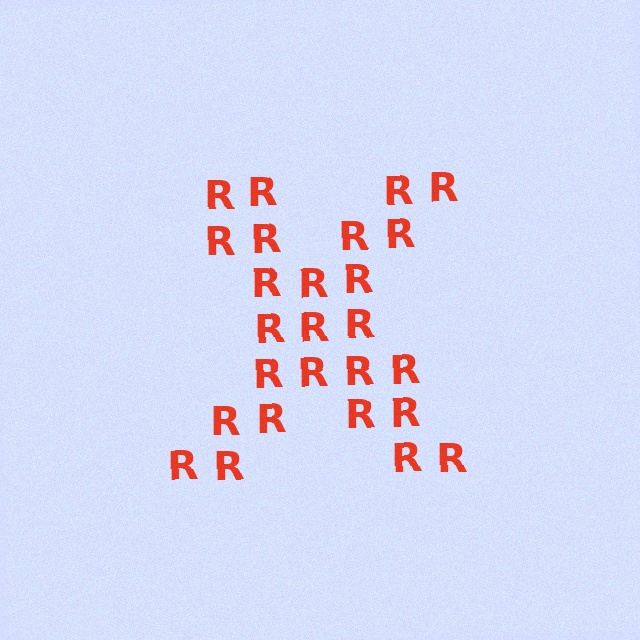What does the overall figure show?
The overall figure shows the letter X.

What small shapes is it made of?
It is made of small letter R's.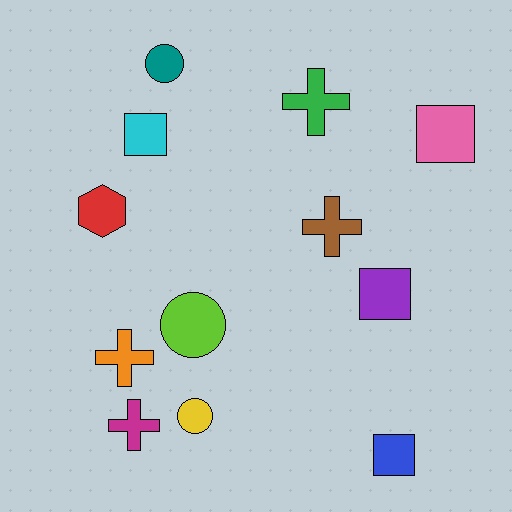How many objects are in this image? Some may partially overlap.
There are 12 objects.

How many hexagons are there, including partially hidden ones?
There is 1 hexagon.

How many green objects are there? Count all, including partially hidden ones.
There is 1 green object.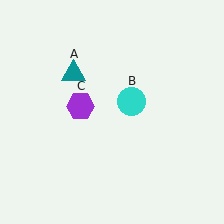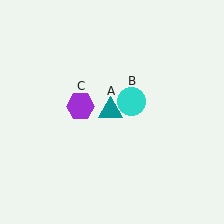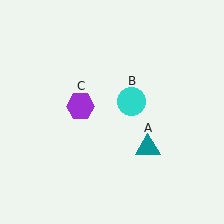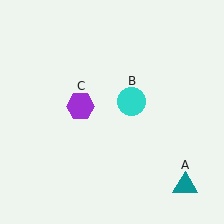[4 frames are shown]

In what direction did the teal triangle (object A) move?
The teal triangle (object A) moved down and to the right.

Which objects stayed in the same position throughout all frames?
Cyan circle (object B) and purple hexagon (object C) remained stationary.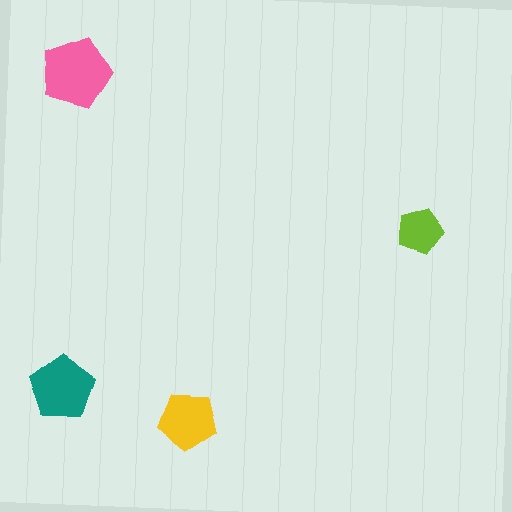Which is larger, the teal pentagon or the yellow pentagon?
The teal one.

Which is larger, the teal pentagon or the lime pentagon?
The teal one.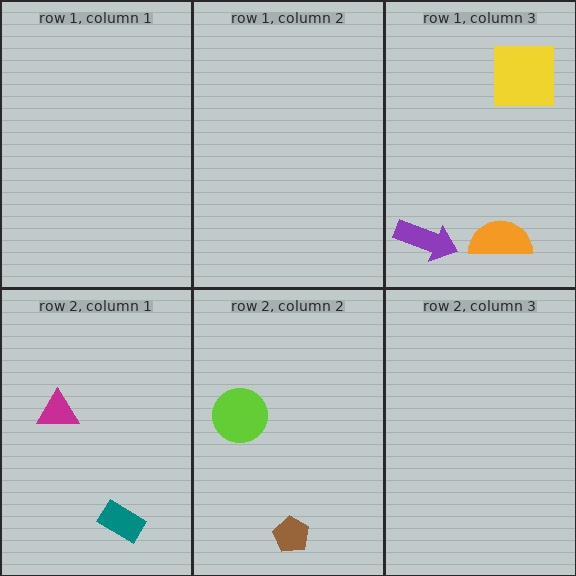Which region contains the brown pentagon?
The row 2, column 2 region.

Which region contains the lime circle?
The row 2, column 2 region.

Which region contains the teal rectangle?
The row 2, column 1 region.